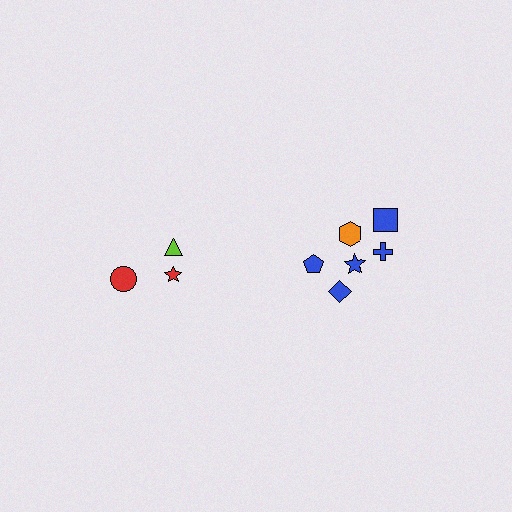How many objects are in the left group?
There are 3 objects.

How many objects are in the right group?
There are 6 objects.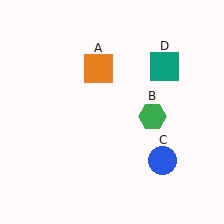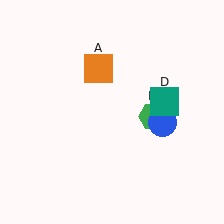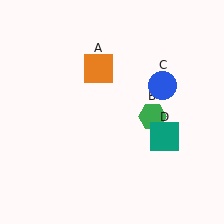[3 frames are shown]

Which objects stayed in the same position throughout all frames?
Orange square (object A) and green hexagon (object B) remained stationary.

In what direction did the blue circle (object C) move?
The blue circle (object C) moved up.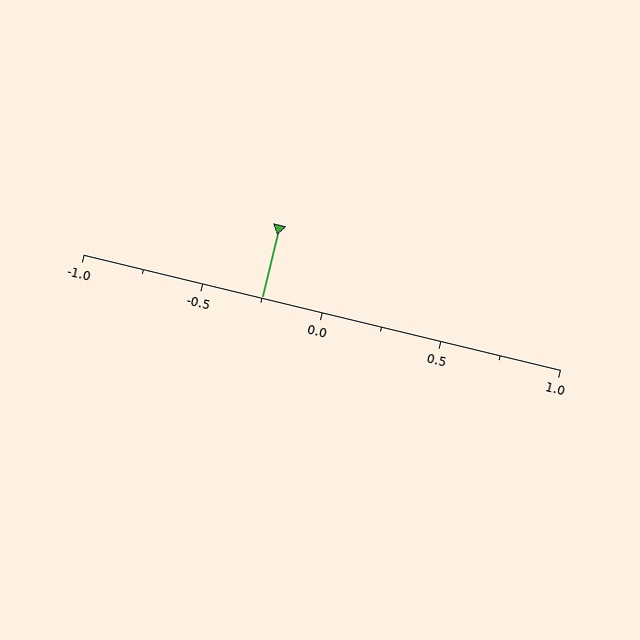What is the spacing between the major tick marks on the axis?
The major ticks are spaced 0.5 apart.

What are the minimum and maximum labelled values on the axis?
The axis runs from -1.0 to 1.0.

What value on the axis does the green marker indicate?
The marker indicates approximately -0.25.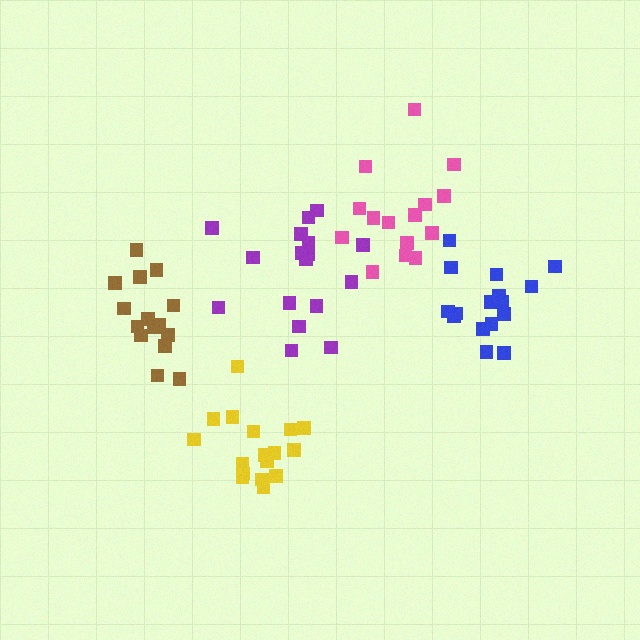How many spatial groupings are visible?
There are 5 spatial groupings.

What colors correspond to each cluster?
The clusters are colored: pink, yellow, purple, blue, brown.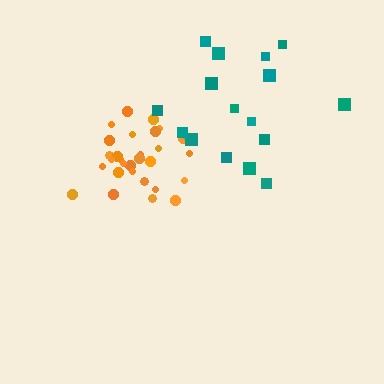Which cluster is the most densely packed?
Orange.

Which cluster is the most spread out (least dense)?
Teal.